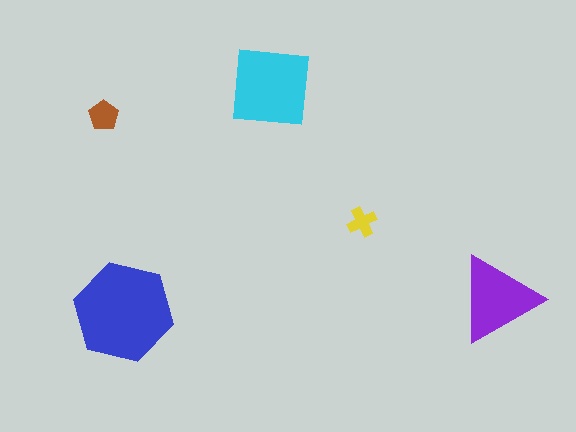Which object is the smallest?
The yellow cross.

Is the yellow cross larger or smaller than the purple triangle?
Smaller.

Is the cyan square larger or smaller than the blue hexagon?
Smaller.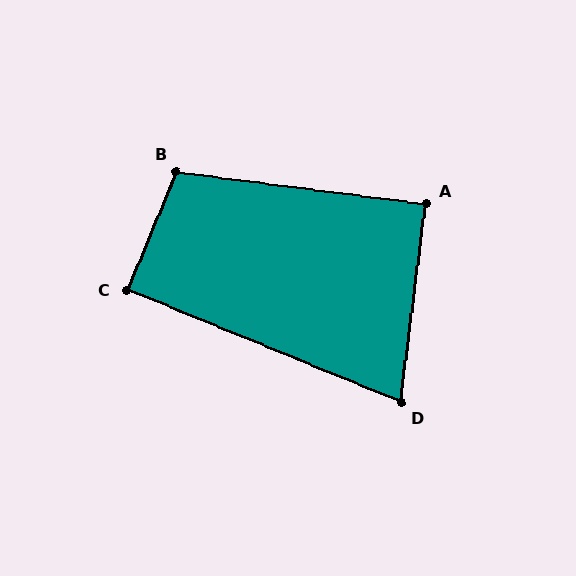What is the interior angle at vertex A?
Approximately 90 degrees (approximately right).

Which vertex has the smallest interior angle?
D, at approximately 75 degrees.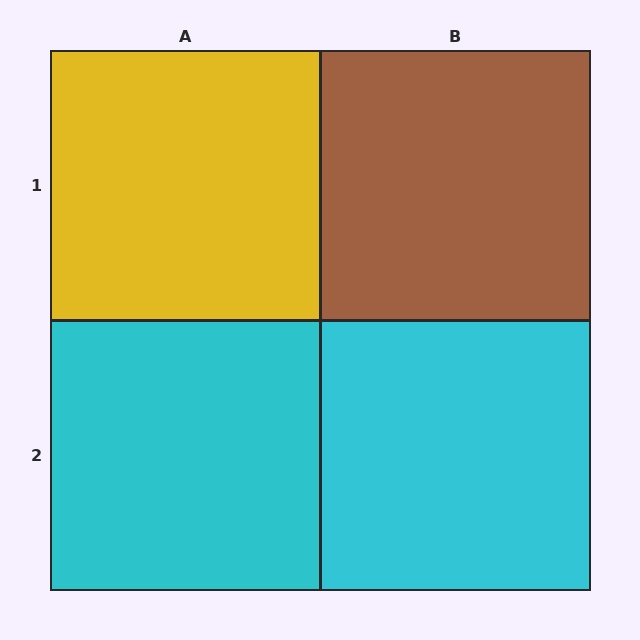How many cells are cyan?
2 cells are cyan.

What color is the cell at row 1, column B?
Brown.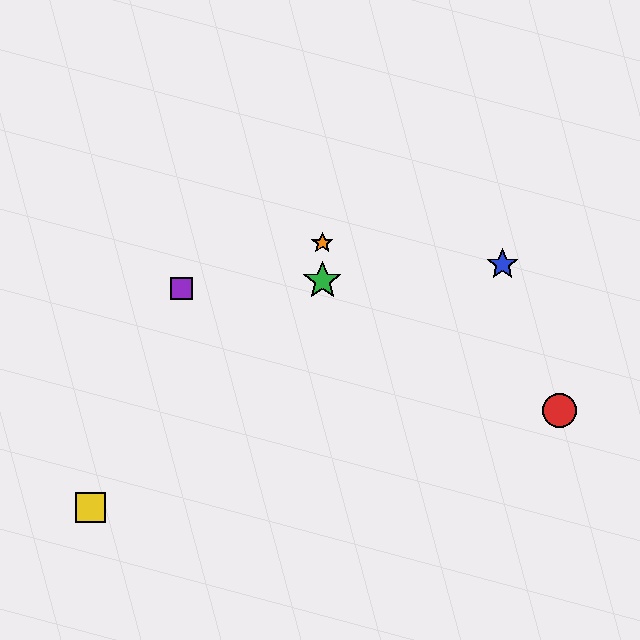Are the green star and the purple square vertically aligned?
No, the green star is at x≈322 and the purple square is at x≈182.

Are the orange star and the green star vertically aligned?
Yes, both are at x≈322.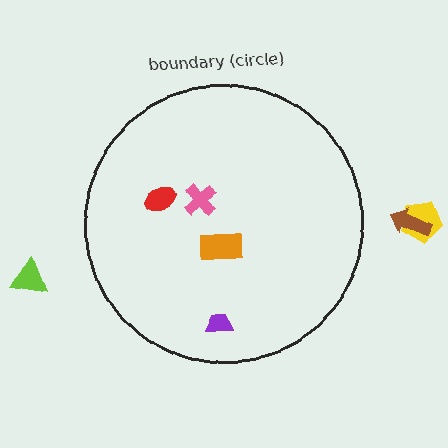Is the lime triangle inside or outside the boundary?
Outside.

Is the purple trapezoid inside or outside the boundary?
Inside.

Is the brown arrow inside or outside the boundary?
Outside.